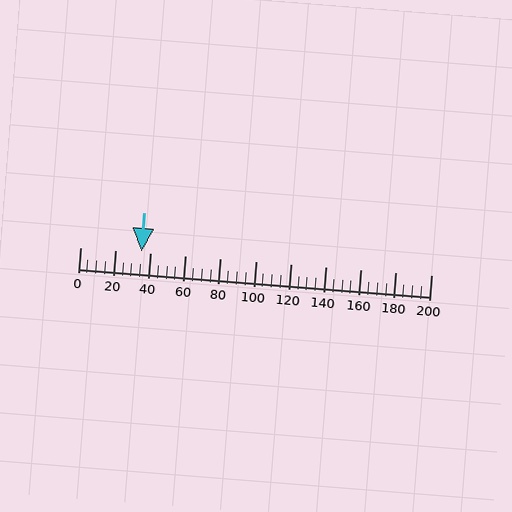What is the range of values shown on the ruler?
The ruler shows values from 0 to 200.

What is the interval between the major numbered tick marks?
The major tick marks are spaced 20 units apart.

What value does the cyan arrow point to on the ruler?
The cyan arrow points to approximately 35.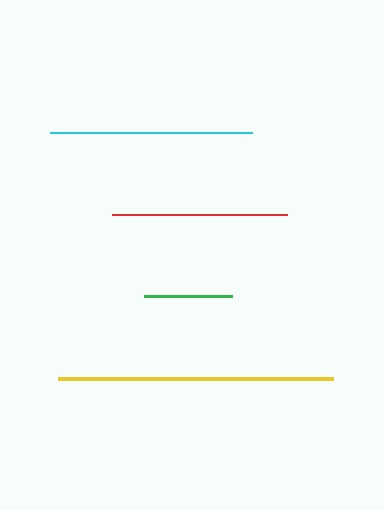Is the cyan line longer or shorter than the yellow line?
The yellow line is longer than the cyan line.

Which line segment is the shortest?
The green line is the shortest at approximately 88 pixels.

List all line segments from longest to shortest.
From longest to shortest: yellow, cyan, red, green.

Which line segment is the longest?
The yellow line is the longest at approximately 275 pixels.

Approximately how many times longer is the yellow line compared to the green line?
The yellow line is approximately 3.1 times the length of the green line.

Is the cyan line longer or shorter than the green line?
The cyan line is longer than the green line.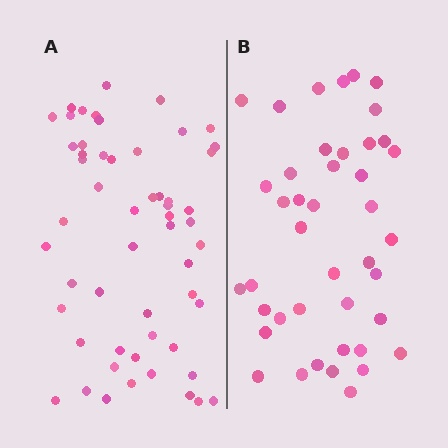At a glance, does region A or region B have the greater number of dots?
Region A (the left region) has more dots.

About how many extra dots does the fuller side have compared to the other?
Region A has approximately 15 more dots than region B.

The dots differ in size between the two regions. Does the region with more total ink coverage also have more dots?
No. Region B has more total ink coverage because its dots are larger, but region A actually contains more individual dots. Total area can be misleading — the number of items is what matters here.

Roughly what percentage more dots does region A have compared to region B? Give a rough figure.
About 30% more.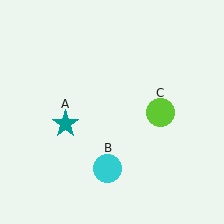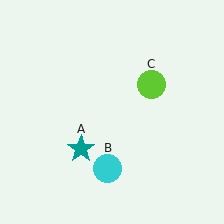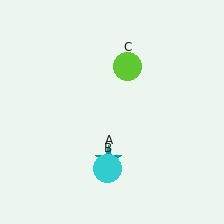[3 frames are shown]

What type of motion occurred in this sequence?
The teal star (object A), lime circle (object C) rotated counterclockwise around the center of the scene.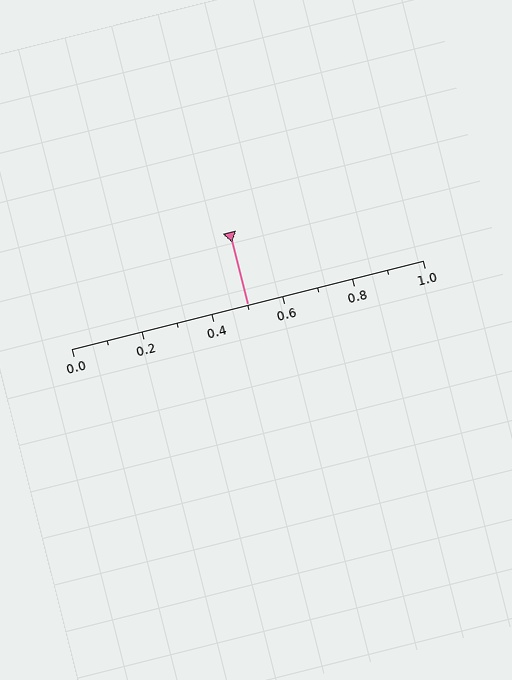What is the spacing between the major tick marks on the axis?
The major ticks are spaced 0.2 apart.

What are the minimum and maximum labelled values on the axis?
The axis runs from 0.0 to 1.0.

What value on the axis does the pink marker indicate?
The marker indicates approximately 0.5.